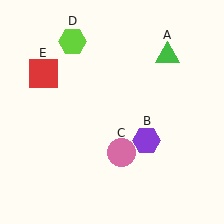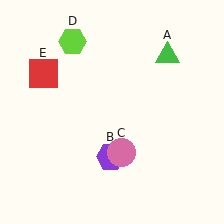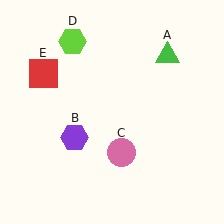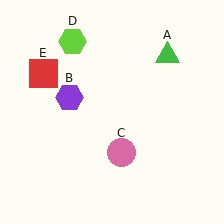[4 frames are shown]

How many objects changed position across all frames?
1 object changed position: purple hexagon (object B).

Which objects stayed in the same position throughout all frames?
Green triangle (object A) and pink circle (object C) and lime hexagon (object D) and red square (object E) remained stationary.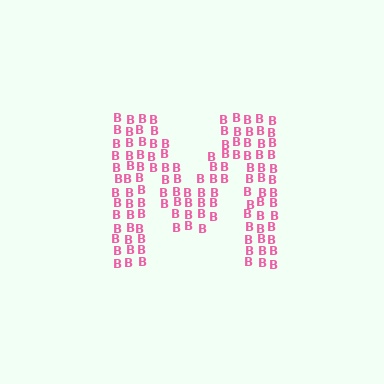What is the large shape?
The large shape is the letter M.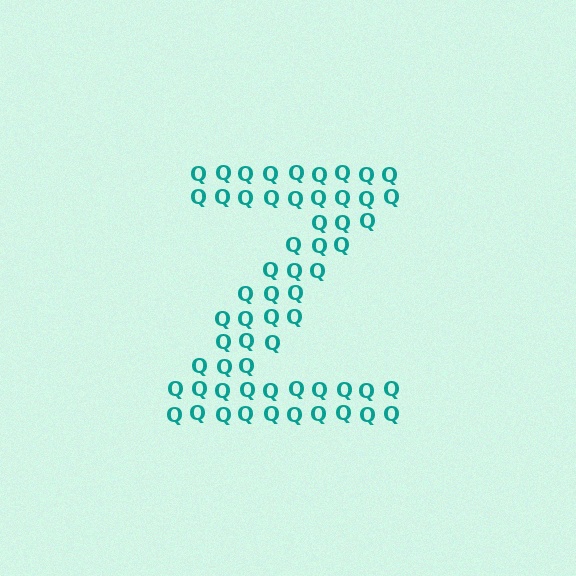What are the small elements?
The small elements are letter Q's.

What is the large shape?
The large shape is the letter Z.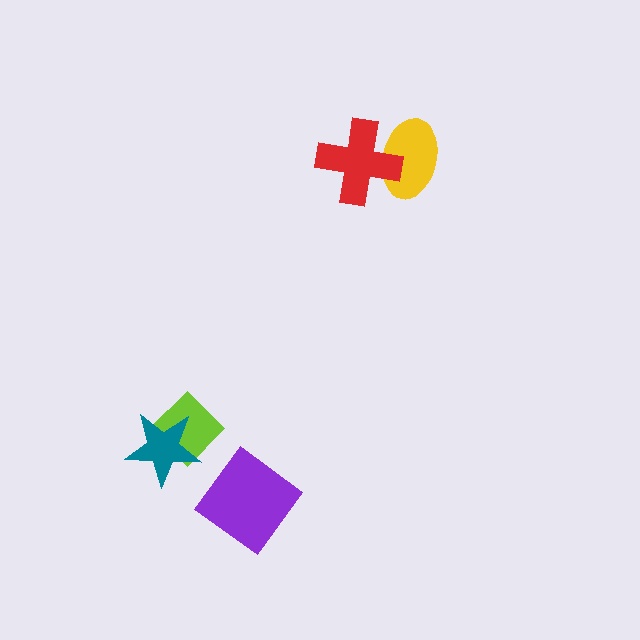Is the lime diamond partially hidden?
Yes, it is partially covered by another shape.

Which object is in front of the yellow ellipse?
The red cross is in front of the yellow ellipse.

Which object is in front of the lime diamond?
The teal star is in front of the lime diamond.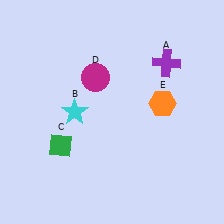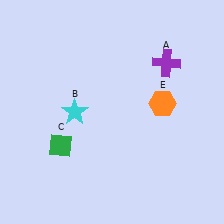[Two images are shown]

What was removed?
The magenta circle (D) was removed in Image 2.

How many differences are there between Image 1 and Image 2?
There is 1 difference between the two images.